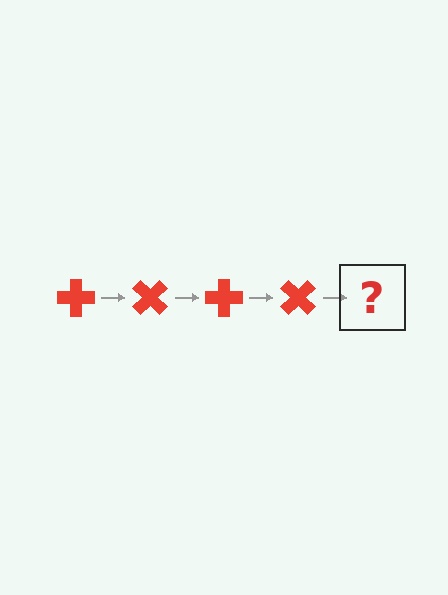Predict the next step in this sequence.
The next step is a red cross rotated 180 degrees.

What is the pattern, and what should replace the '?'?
The pattern is that the cross rotates 45 degrees each step. The '?' should be a red cross rotated 180 degrees.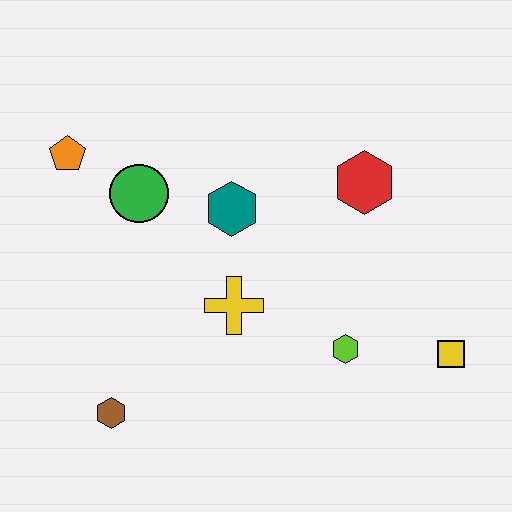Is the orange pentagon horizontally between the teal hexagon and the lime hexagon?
No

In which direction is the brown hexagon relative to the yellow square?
The brown hexagon is to the left of the yellow square.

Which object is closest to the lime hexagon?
The yellow square is closest to the lime hexagon.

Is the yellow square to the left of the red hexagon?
No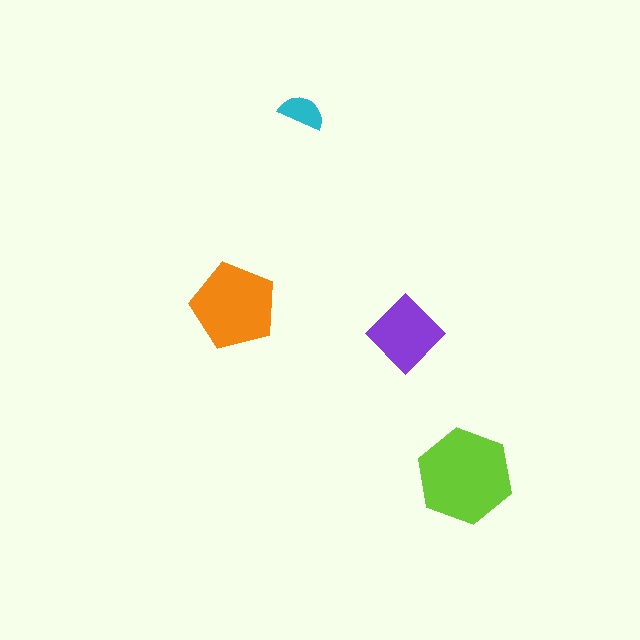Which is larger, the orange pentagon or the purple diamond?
The orange pentagon.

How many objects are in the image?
There are 4 objects in the image.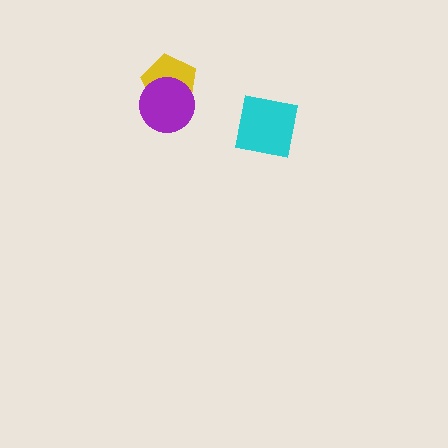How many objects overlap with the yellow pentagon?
1 object overlaps with the yellow pentagon.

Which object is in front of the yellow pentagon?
The purple circle is in front of the yellow pentagon.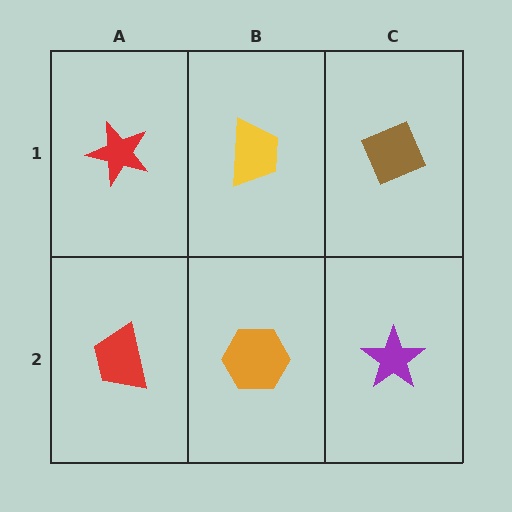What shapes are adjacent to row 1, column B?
An orange hexagon (row 2, column B), a red star (row 1, column A), a brown diamond (row 1, column C).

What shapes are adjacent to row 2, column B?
A yellow trapezoid (row 1, column B), a red trapezoid (row 2, column A), a purple star (row 2, column C).